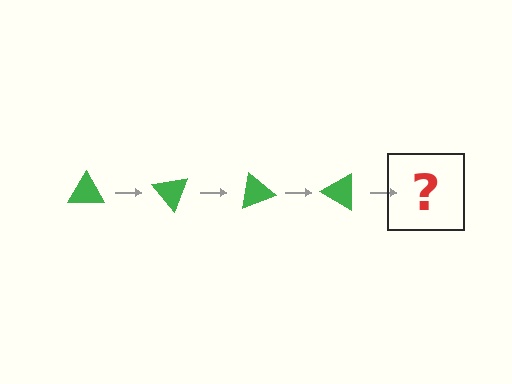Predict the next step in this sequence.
The next step is a green triangle rotated 200 degrees.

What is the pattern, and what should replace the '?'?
The pattern is that the triangle rotates 50 degrees each step. The '?' should be a green triangle rotated 200 degrees.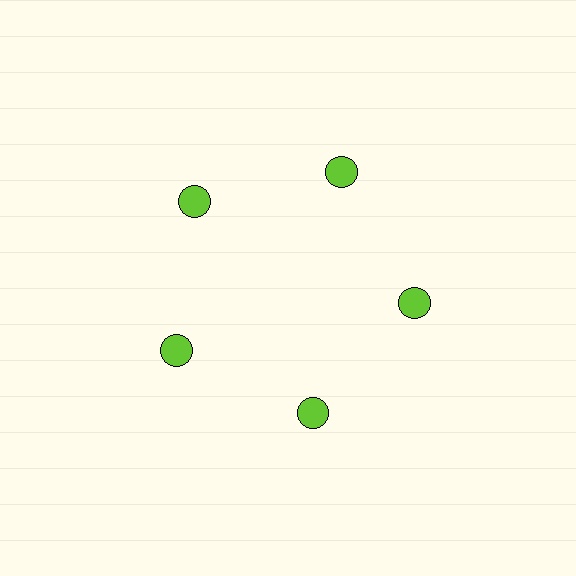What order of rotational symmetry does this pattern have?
This pattern has 5-fold rotational symmetry.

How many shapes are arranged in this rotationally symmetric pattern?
There are 5 shapes, arranged in 5 groups of 1.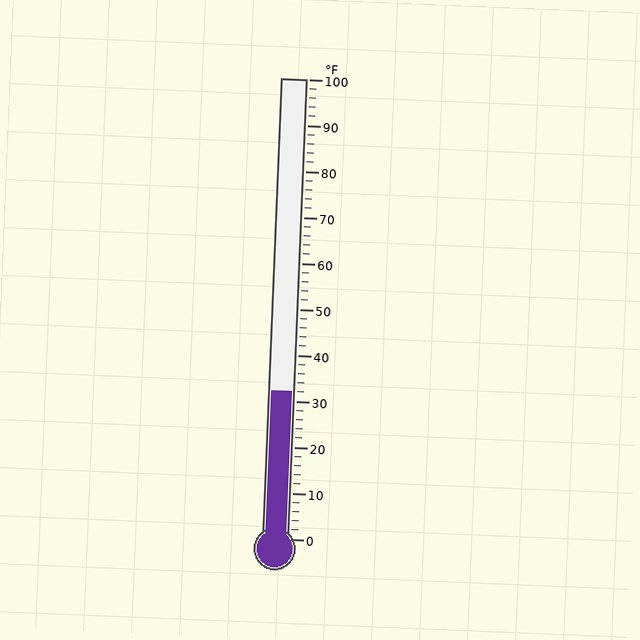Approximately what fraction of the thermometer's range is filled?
The thermometer is filled to approximately 30% of its range.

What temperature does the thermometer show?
The thermometer shows approximately 32°F.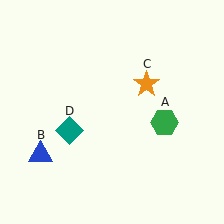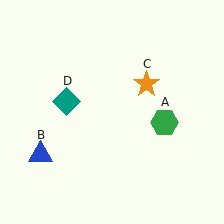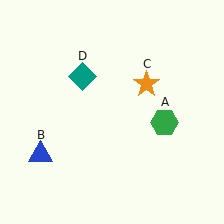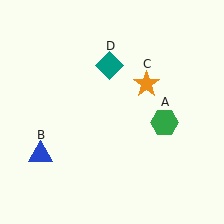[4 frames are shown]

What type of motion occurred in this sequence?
The teal diamond (object D) rotated clockwise around the center of the scene.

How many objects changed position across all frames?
1 object changed position: teal diamond (object D).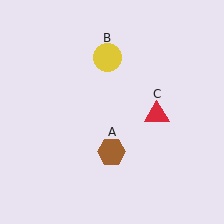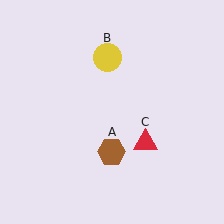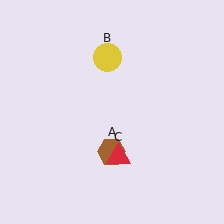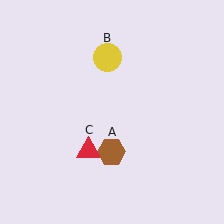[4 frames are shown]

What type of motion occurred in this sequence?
The red triangle (object C) rotated clockwise around the center of the scene.